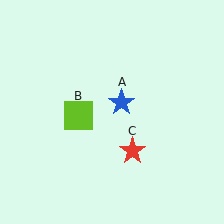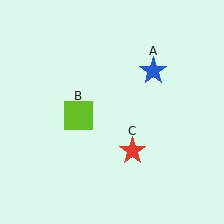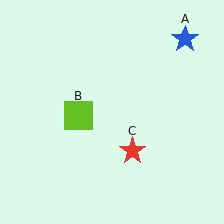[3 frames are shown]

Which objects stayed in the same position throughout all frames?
Lime square (object B) and red star (object C) remained stationary.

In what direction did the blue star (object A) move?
The blue star (object A) moved up and to the right.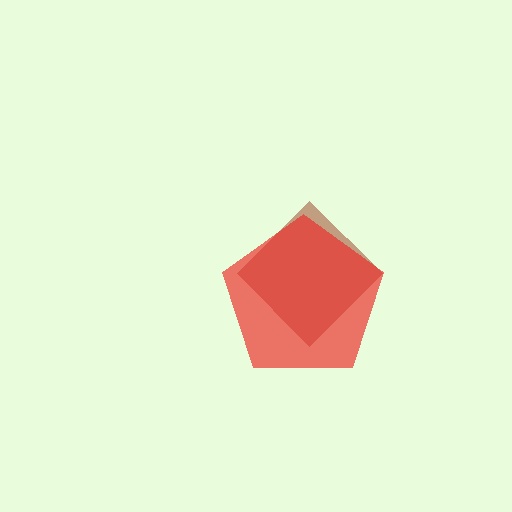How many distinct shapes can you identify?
There are 2 distinct shapes: a brown diamond, a red pentagon.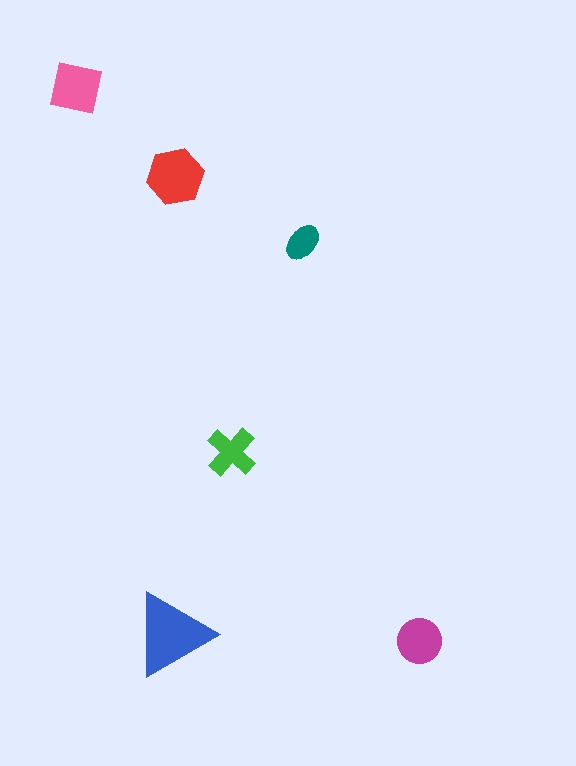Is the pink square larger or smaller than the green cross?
Larger.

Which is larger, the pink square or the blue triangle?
The blue triangle.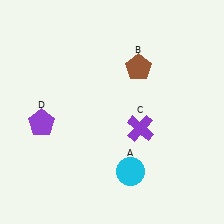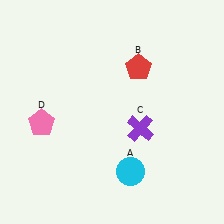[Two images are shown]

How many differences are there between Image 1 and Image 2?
There are 2 differences between the two images.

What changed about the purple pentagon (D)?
In Image 1, D is purple. In Image 2, it changed to pink.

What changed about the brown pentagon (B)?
In Image 1, B is brown. In Image 2, it changed to red.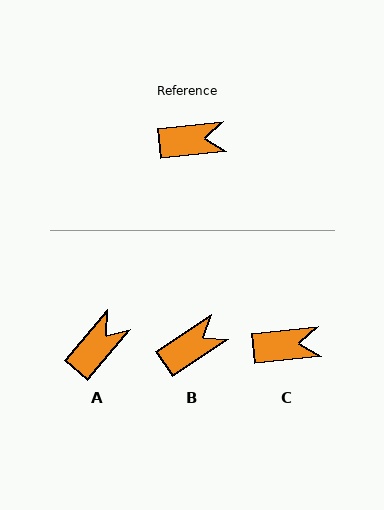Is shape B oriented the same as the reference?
No, it is off by about 28 degrees.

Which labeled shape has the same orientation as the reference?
C.